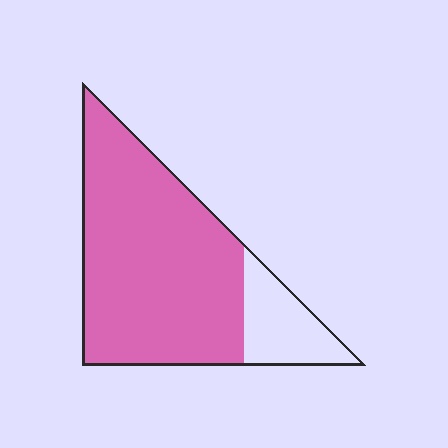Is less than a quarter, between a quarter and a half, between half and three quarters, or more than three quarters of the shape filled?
More than three quarters.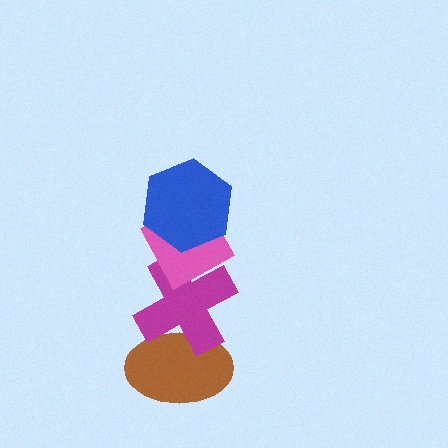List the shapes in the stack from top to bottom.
From top to bottom: the blue hexagon, the pink diamond, the magenta cross, the brown ellipse.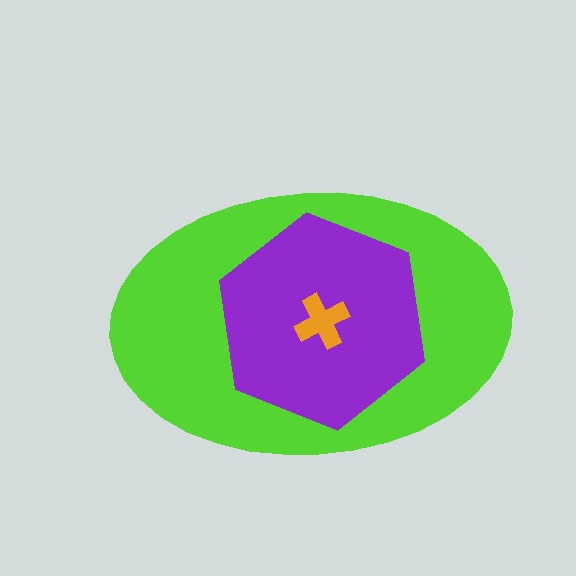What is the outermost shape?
The lime ellipse.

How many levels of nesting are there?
3.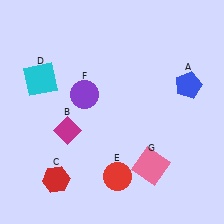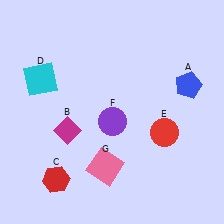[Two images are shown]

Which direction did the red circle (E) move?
The red circle (E) moved right.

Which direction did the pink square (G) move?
The pink square (G) moved left.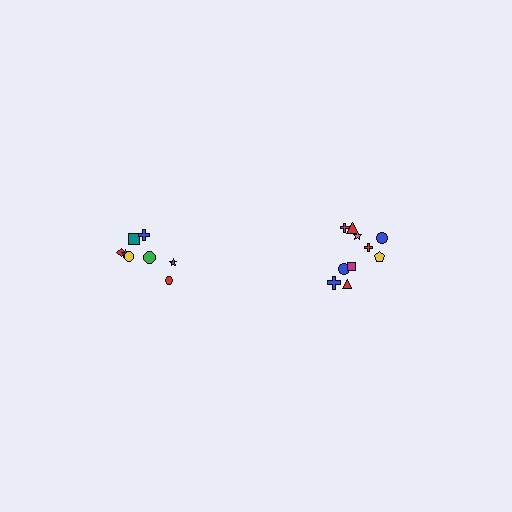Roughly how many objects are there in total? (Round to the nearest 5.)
Roughly 20 objects in total.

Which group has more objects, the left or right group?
The right group.